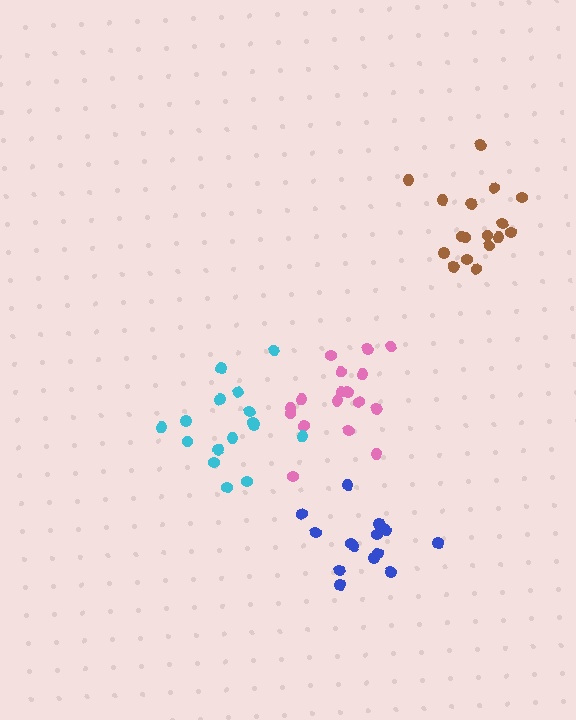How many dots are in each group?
Group 1: 15 dots, Group 2: 17 dots, Group 3: 17 dots, Group 4: 16 dots (65 total).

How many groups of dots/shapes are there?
There are 4 groups.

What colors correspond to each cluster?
The clusters are colored: blue, pink, brown, cyan.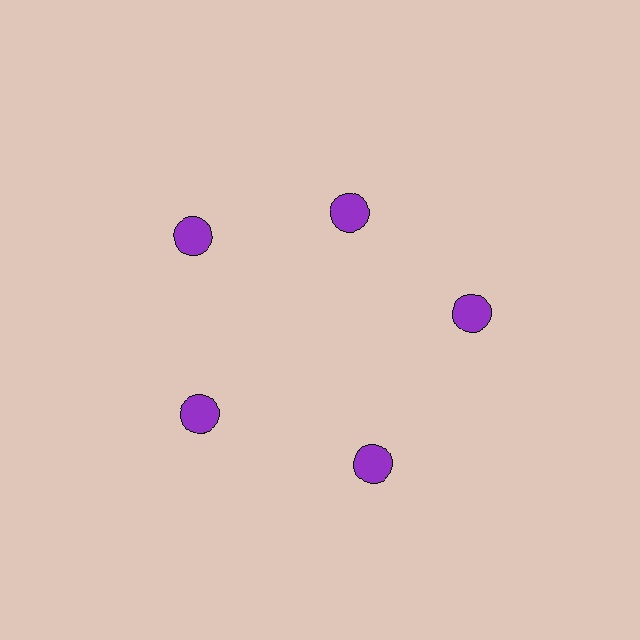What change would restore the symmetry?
The symmetry would be restored by moving it outward, back onto the ring so that all 5 circles sit at equal angles and equal distance from the center.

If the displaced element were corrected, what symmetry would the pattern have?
It would have 5-fold rotational symmetry — the pattern would map onto itself every 72 degrees.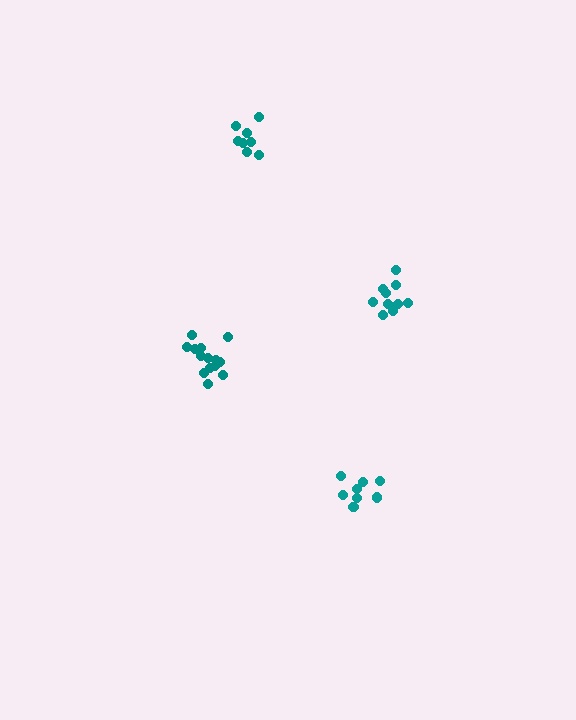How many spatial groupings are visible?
There are 4 spatial groupings.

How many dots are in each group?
Group 1: 8 dots, Group 2: 10 dots, Group 3: 8 dots, Group 4: 14 dots (40 total).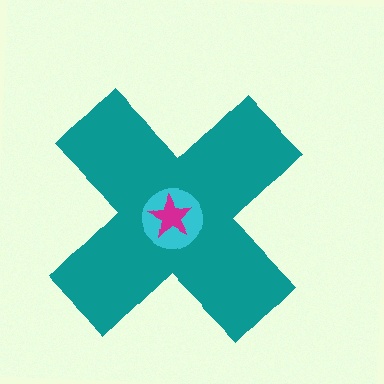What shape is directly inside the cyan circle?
The magenta star.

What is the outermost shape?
The teal cross.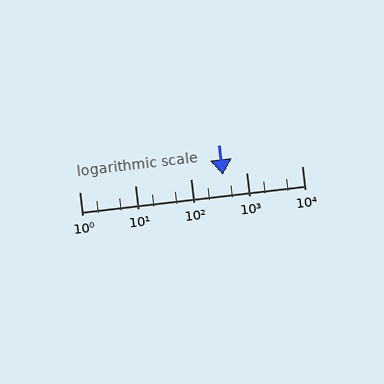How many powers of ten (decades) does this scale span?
The scale spans 4 decades, from 1 to 10000.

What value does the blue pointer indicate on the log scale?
The pointer indicates approximately 380.